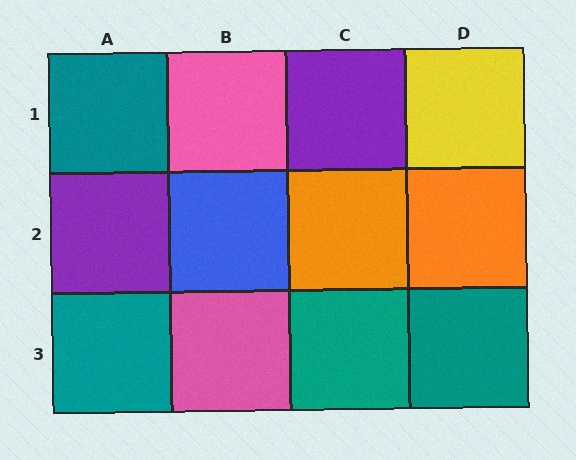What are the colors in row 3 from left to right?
Teal, pink, teal, teal.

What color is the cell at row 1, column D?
Yellow.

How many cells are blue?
1 cell is blue.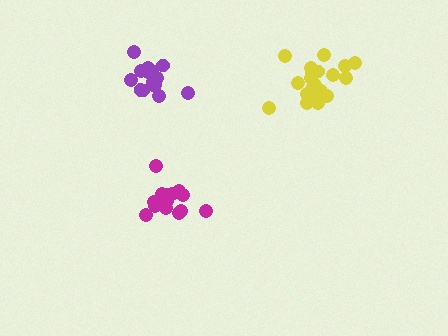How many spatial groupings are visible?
There are 3 spatial groupings.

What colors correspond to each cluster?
The clusters are colored: purple, magenta, yellow.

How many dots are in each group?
Group 1: 15 dots, Group 2: 15 dots, Group 3: 21 dots (51 total).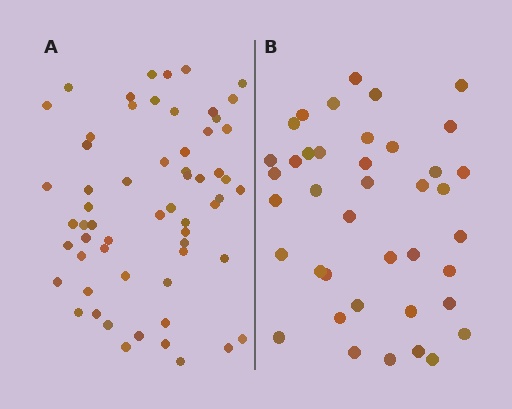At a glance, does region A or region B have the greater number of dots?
Region A (the left region) has more dots.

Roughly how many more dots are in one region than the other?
Region A has approximately 20 more dots than region B.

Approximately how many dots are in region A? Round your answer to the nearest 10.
About 60 dots.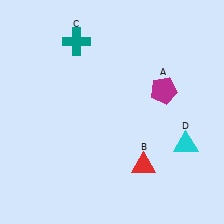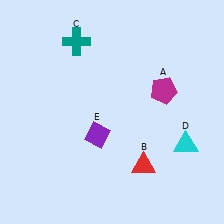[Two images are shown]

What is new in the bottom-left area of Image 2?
A purple diamond (E) was added in the bottom-left area of Image 2.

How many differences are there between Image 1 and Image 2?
There is 1 difference between the two images.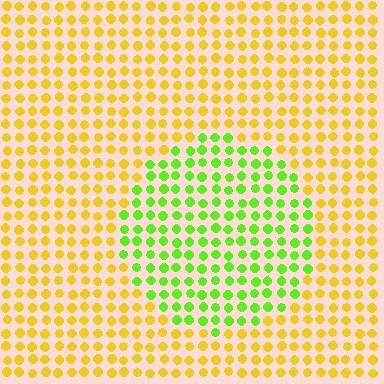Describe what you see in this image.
The image is filled with small yellow elements in a uniform arrangement. A circle-shaped region is visible where the elements are tinted to a slightly different hue, forming a subtle color boundary.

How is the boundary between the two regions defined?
The boundary is defined purely by a slight shift in hue (about 53 degrees). Spacing, size, and orientation are identical on both sides.